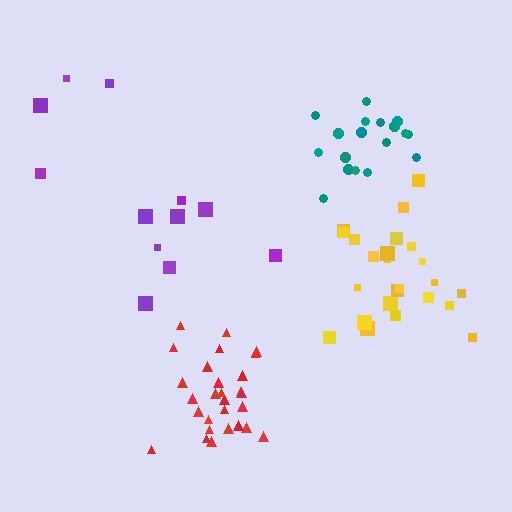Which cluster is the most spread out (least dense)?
Purple.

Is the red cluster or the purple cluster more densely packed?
Red.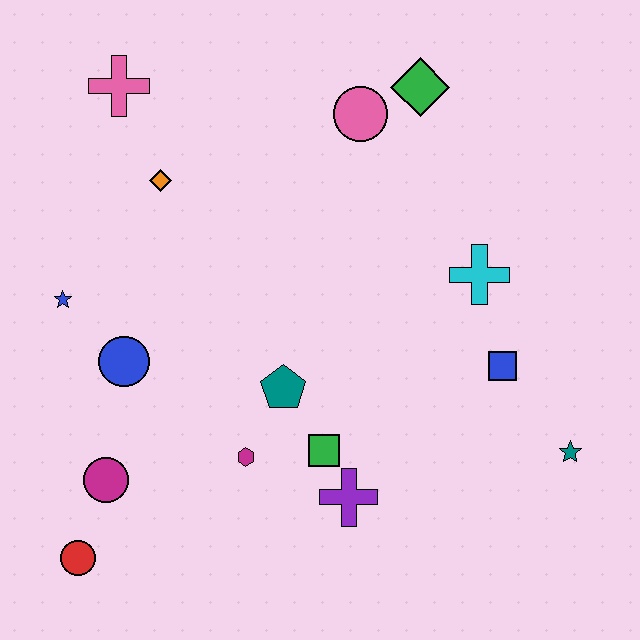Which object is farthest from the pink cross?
The teal star is farthest from the pink cross.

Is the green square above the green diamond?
No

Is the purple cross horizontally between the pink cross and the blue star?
No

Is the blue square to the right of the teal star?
No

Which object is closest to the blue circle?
The blue star is closest to the blue circle.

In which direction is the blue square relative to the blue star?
The blue square is to the right of the blue star.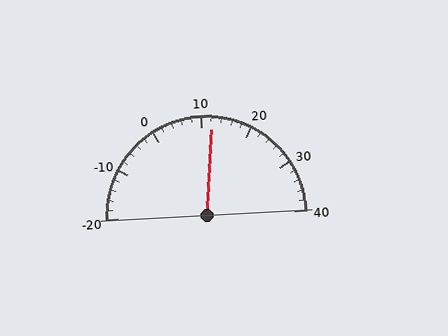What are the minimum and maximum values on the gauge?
The gauge ranges from -20 to 40.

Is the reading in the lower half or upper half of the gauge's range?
The reading is in the upper half of the range (-20 to 40).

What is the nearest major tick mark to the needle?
The nearest major tick mark is 10.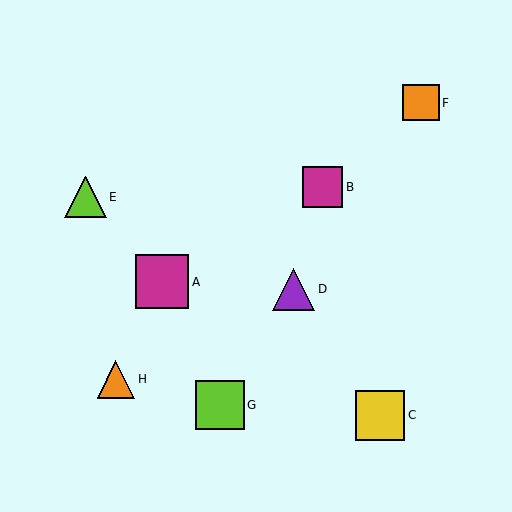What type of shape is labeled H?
Shape H is an orange triangle.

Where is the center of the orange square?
The center of the orange square is at (421, 103).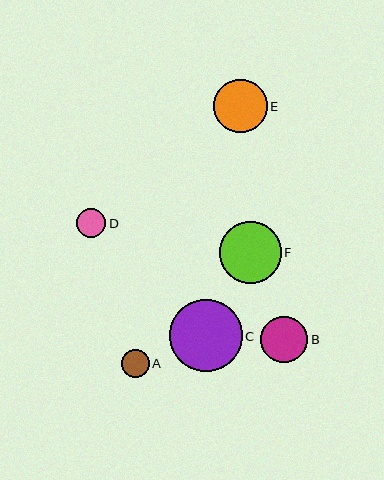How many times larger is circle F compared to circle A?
Circle F is approximately 2.2 times the size of circle A.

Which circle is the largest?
Circle C is the largest with a size of approximately 73 pixels.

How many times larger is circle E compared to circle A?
Circle E is approximately 1.9 times the size of circle A.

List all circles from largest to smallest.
From largest to smallest: C, F, E, B, D, A.